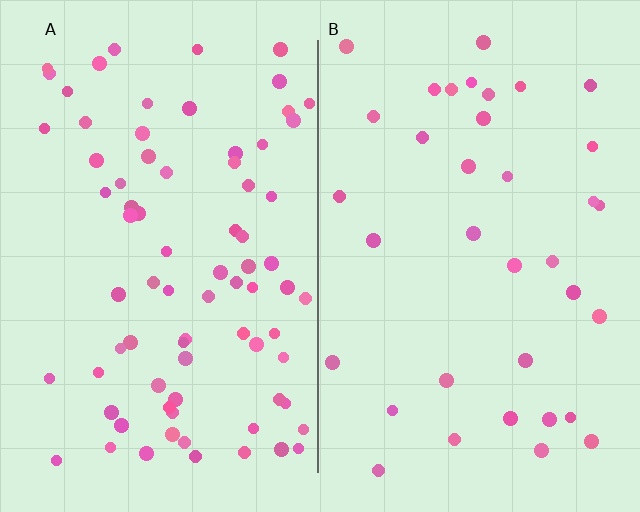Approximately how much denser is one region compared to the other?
Approximately 2.2× — region A over region B.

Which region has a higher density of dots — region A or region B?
A (the left).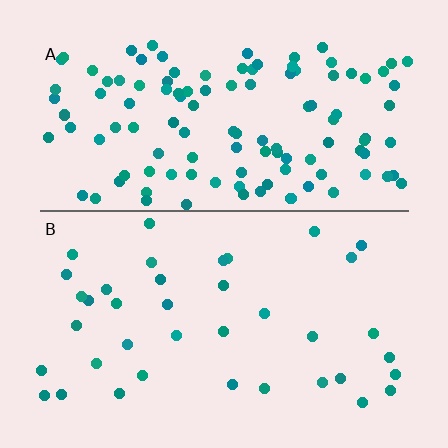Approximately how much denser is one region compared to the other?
Approximately 3.1× — region A over region B.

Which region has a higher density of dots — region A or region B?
A (the top).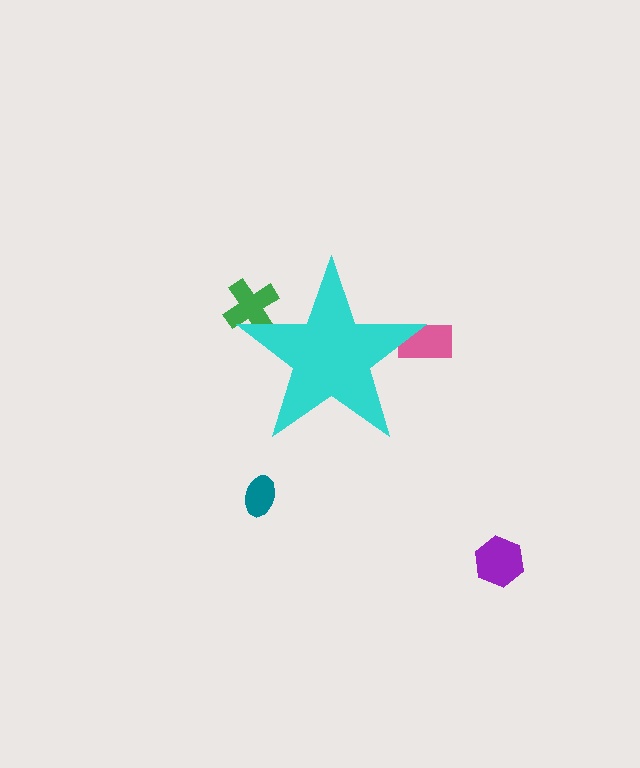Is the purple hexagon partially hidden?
No, the purple hexagon is fully visible.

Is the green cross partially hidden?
Yes, the green cross is partially hidden behind the cyan star.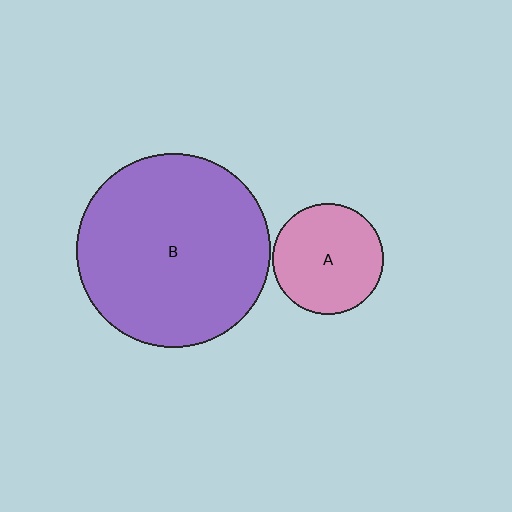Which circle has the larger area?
Circle B (purple).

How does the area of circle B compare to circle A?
Approximately 3.0 times.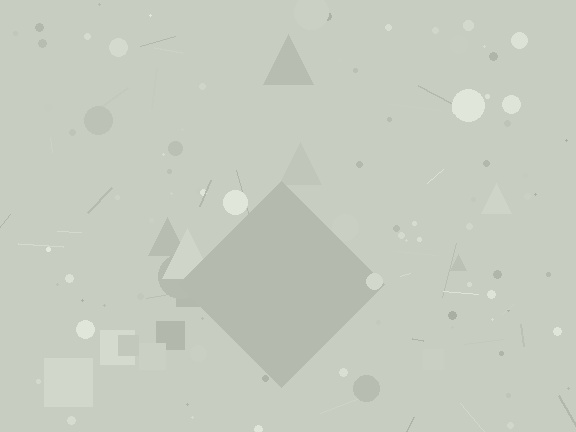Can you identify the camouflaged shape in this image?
The camouflaged shape is a diamond.